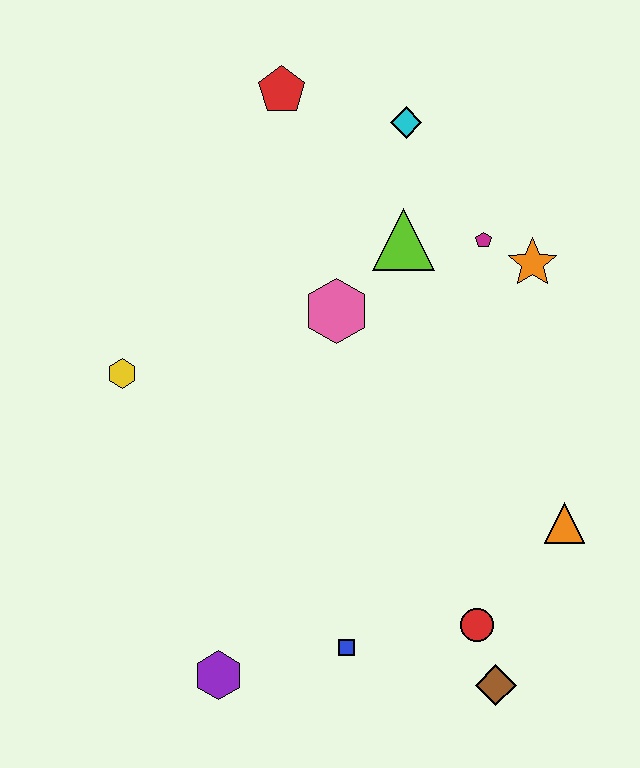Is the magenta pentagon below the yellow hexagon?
No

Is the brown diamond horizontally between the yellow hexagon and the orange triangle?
Yes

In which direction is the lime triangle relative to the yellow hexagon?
The lime triangle is to the right of the yellow hexagon.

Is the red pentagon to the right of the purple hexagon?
Yes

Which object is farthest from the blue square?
The red pentagon is farthest from the blue square.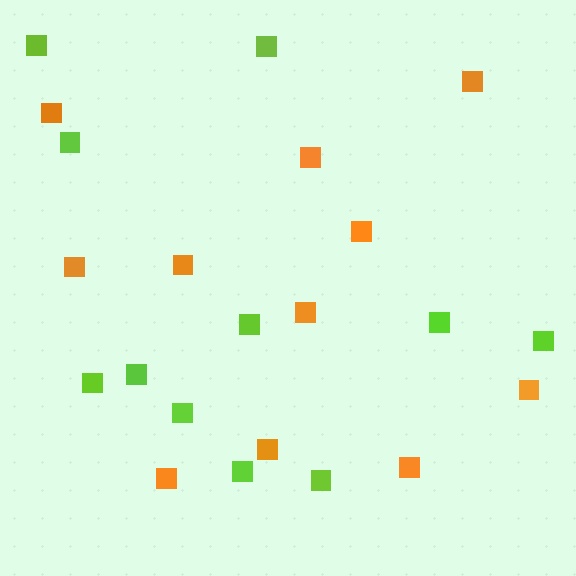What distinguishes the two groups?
There are 2 groups: one group of lime squares (11) and one group of orange squares (11).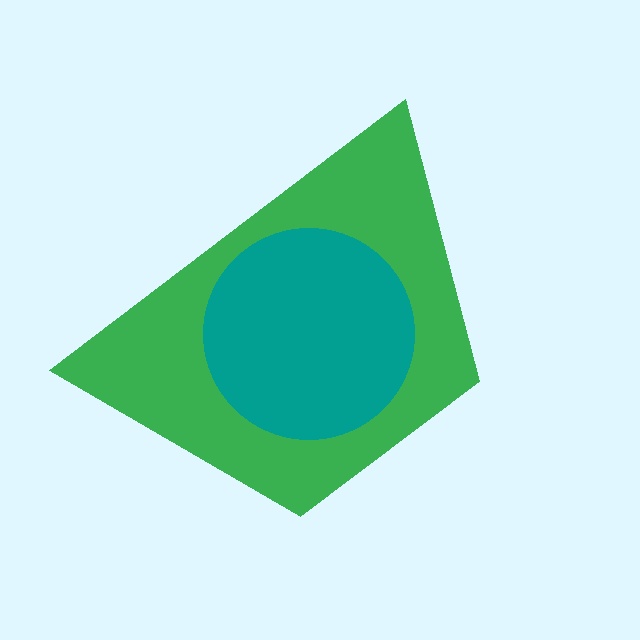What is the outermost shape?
The green trapezoid.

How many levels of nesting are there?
2.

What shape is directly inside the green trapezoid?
The teal circle.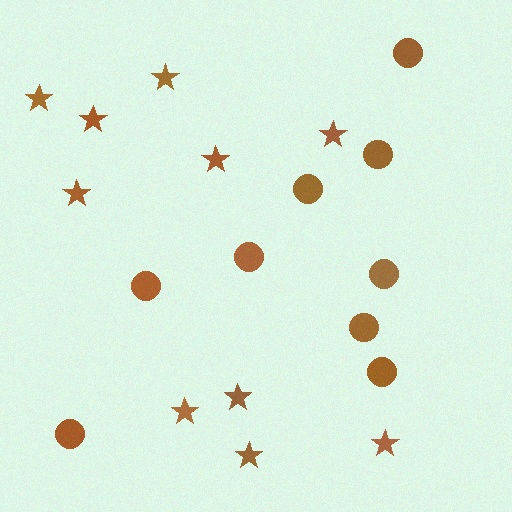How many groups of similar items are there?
There are 2 groups: one group of circles (9) and one group of stars (10).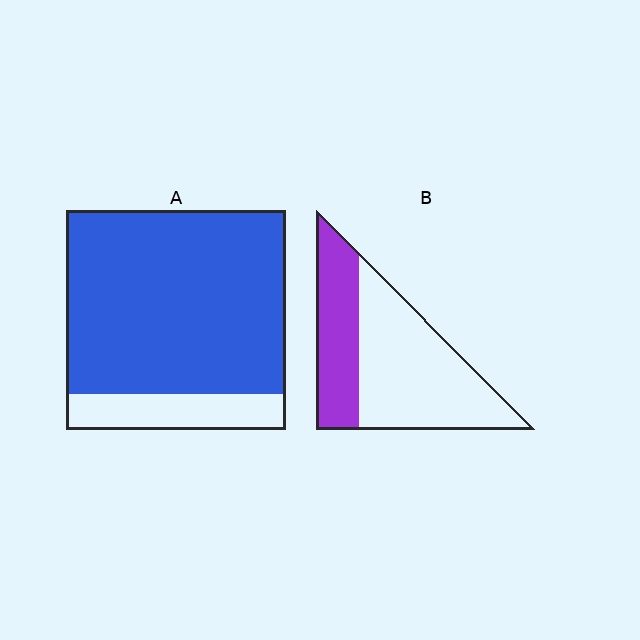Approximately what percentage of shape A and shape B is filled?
A is approximately 85% and B is approximately 35%.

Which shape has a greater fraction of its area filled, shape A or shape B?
Shape A.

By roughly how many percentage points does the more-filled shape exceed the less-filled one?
By roughly 50 percentage points (A over B).